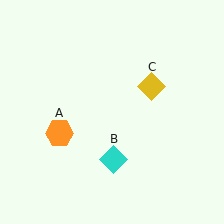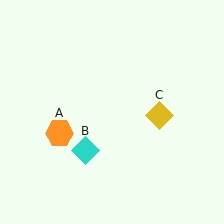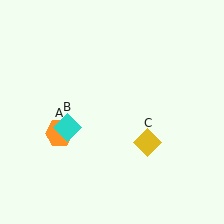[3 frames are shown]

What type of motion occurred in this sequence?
The cyan diamond (object B), yellow diamond (object C) rotated clockwise around the center of the scene.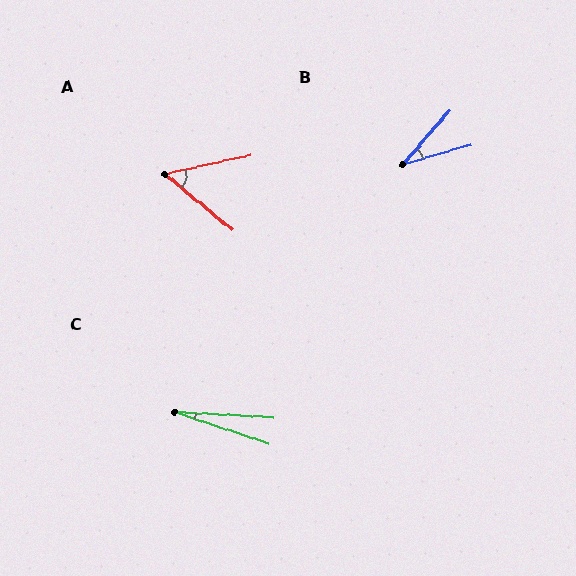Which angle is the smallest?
C, at approximately 15 degrees.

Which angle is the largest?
A, at approximately 52 degrees.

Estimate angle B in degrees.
Approximately 32 degrees.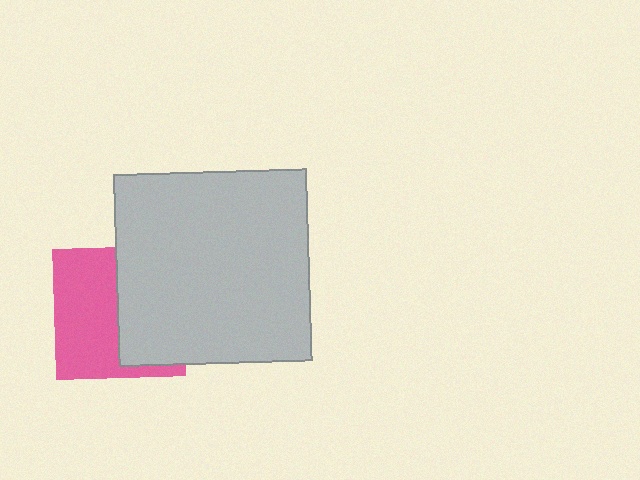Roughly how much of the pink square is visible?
About half of it is visible (roughly 53%).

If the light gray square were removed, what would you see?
You would see the complete pink square.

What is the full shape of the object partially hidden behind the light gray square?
The partially hidden object is a pink square.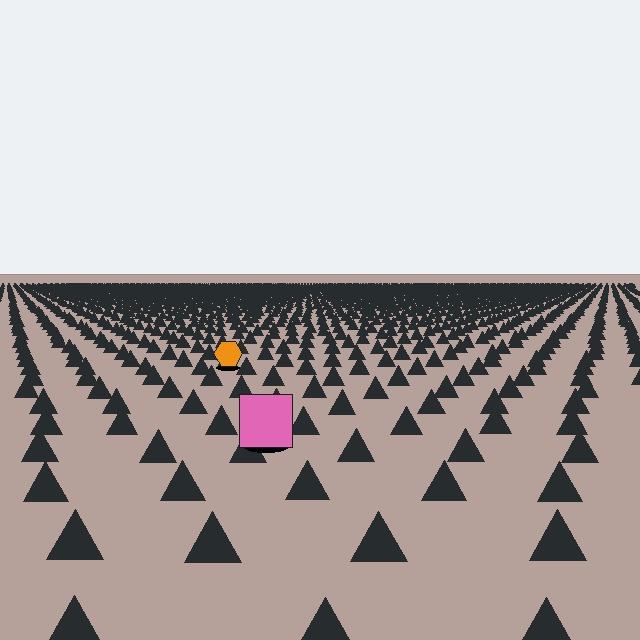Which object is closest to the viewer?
The pink square is closest. The texture marks near it are larger and more spread out.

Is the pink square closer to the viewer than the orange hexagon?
Yes. The pink square is closer — you can tell from the texture gradient: the ground texture is coarser near it.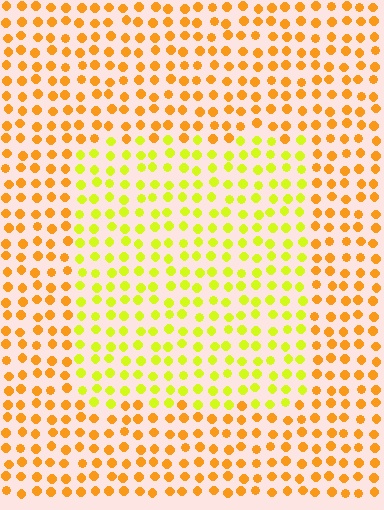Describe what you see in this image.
The image is filled with small orange elements in a uniform arrangement. A rectangle-shaped region is visible where the elements are tinted to a slightly different hue, forming a subtle color boundary.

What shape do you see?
I see a rectangle.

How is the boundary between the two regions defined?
The boundary is defined purely by a slight shift in hue (about 36 degrees). Spacing, size, and orientation are identical on both sides.